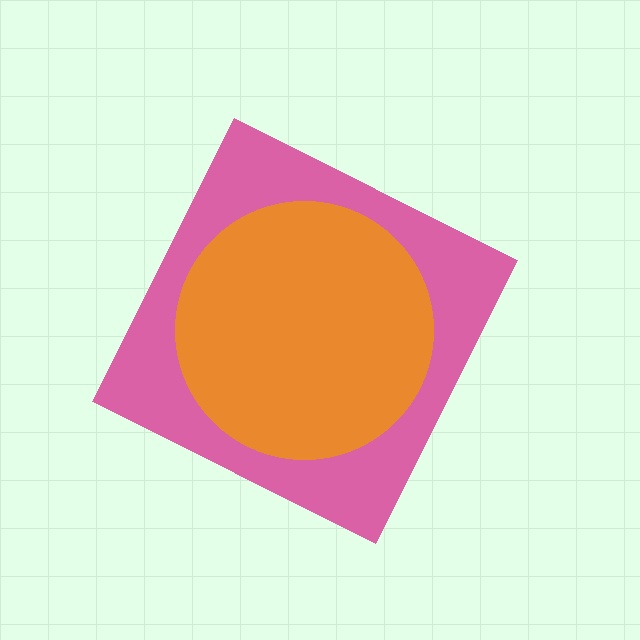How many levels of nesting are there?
2.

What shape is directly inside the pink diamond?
The orange circle.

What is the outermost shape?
The pink diamond.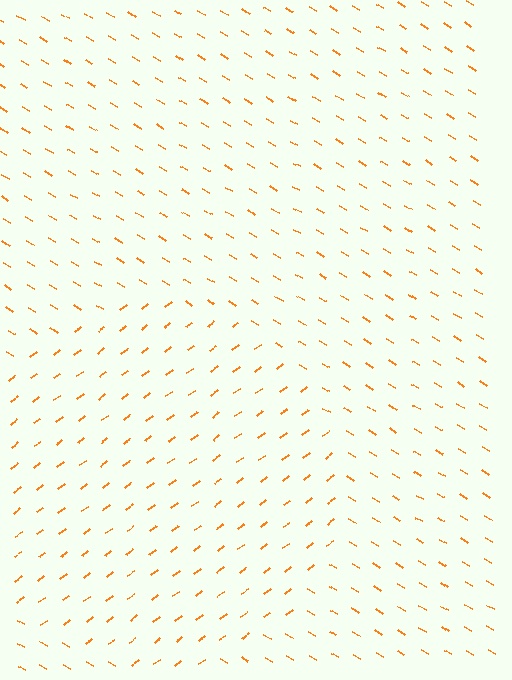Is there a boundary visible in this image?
Yes, there is a texture boundary formed by a change in line orientation.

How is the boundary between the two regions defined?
The boundary is defined purely by a change in line orientation (approximately 67 degrees difference). All lines are the same color and thickness.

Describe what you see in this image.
The image is filled with small orange line segments. A circle region in the image has lines oriented differently from the surrounding lines, creating a visible texture boundary.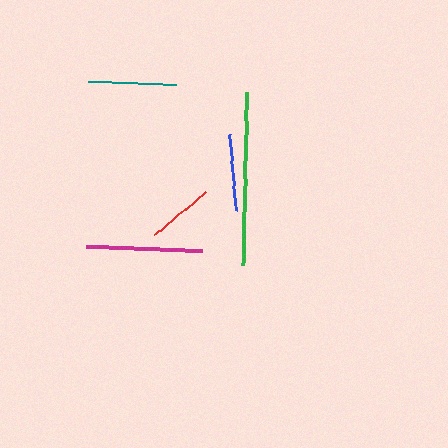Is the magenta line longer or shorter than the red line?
The magenta line is longer than the red line.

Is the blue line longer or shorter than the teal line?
The teal line is longer than the blue line.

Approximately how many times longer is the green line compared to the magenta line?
The green line is approximately 1.5 times the length of the magenta line.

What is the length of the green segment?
The green segment is approximately 174 pixels long.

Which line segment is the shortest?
The red line is the shortest at approximately 67 pixels.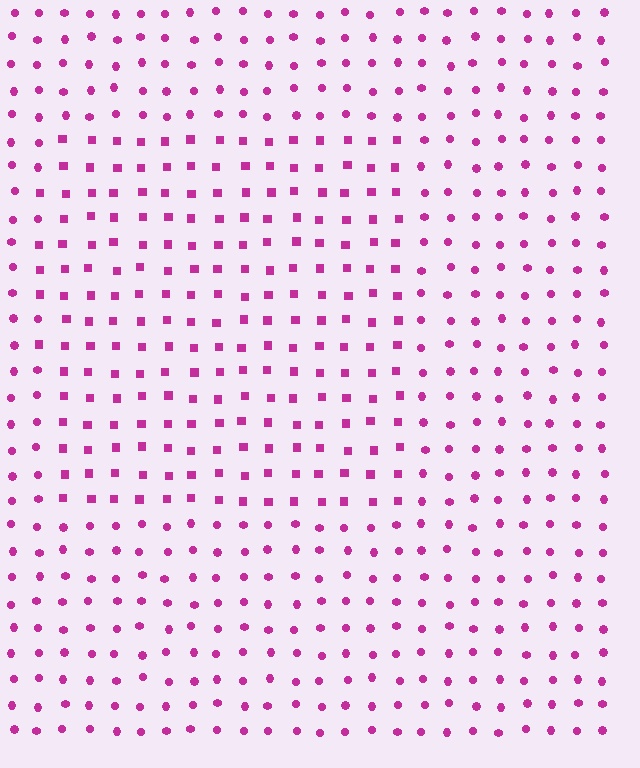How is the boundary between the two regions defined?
The boundary is defined by a change in element shape: squares inside vs. circles outside. All elements share the same color and spacing.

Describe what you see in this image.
The image is filled with small magenta elements arranged in a uniform grid. A rectangle-shaped region contains squares, while the surrounding area contains circles. The boundary is defined purely by the change in element shape.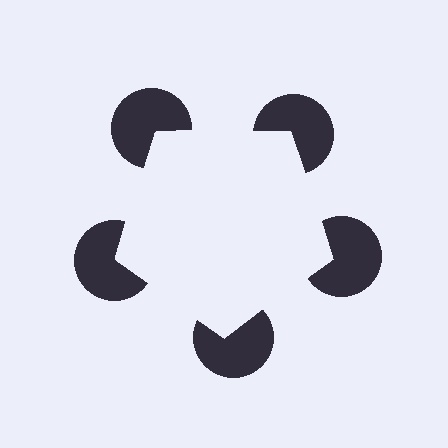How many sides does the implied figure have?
5 sides.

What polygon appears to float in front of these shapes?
An illusory pentagon — its edges are inferred from the aligned wedge cuts in the pac-man discs, not physically drawn.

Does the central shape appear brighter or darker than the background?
It typically appears slightly brighter than the background, even though no actual brightness change is drawn.